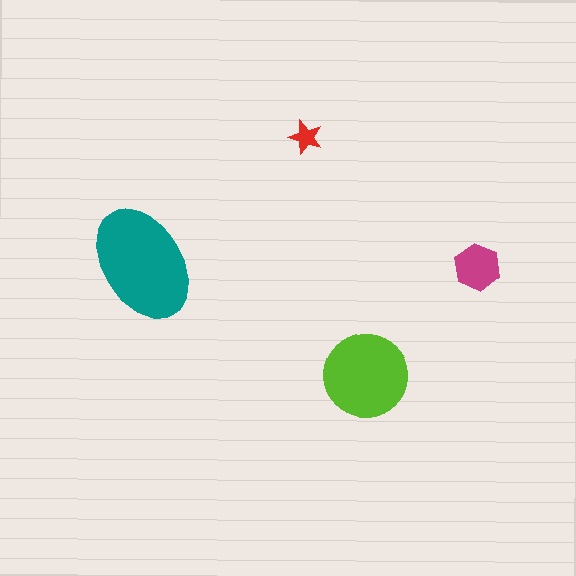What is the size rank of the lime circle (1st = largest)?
2nd.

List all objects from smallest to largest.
The red star, the magenta hexagon, the lime circle, the teal ellipse.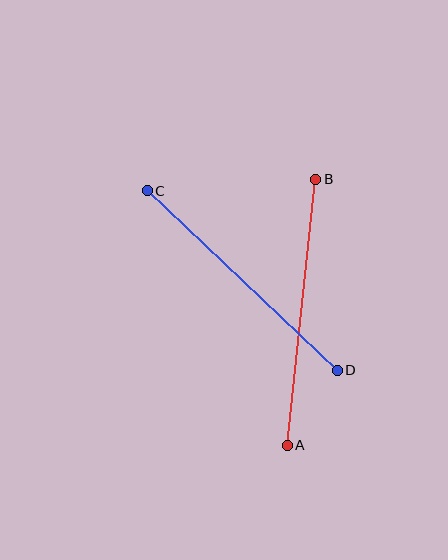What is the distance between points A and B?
The distance is approximately 268 pixels.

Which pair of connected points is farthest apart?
Points A and B are farthest apart.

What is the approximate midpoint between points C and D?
The midpoint is at approximately (242, 281) pixels.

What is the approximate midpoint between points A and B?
The midpoint is at approximately (302, 312) pixels.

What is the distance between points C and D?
The distance is approximately 261 pixels.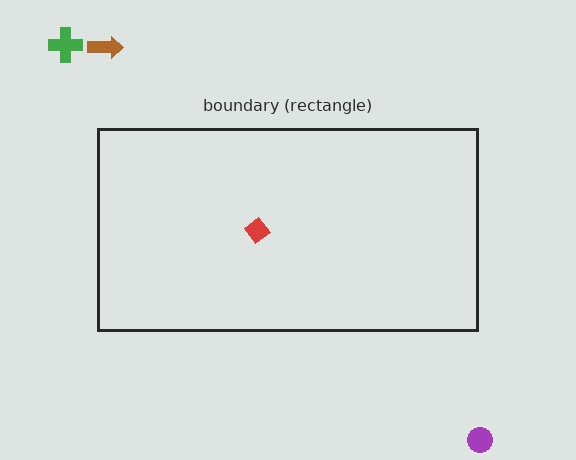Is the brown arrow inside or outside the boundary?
Outside.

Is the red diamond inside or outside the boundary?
Inside.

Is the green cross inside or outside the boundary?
Outside.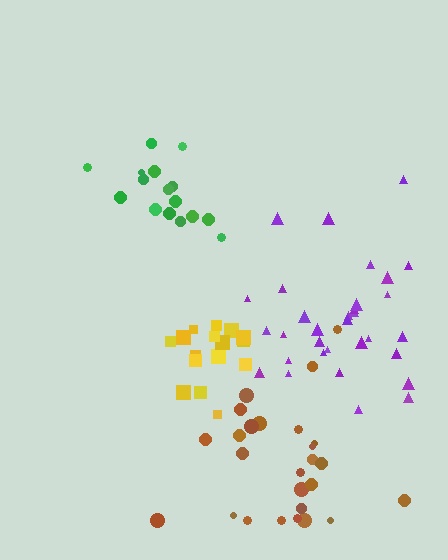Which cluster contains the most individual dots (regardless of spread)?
Purple (33).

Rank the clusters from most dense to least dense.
green, yellow, purple, brown.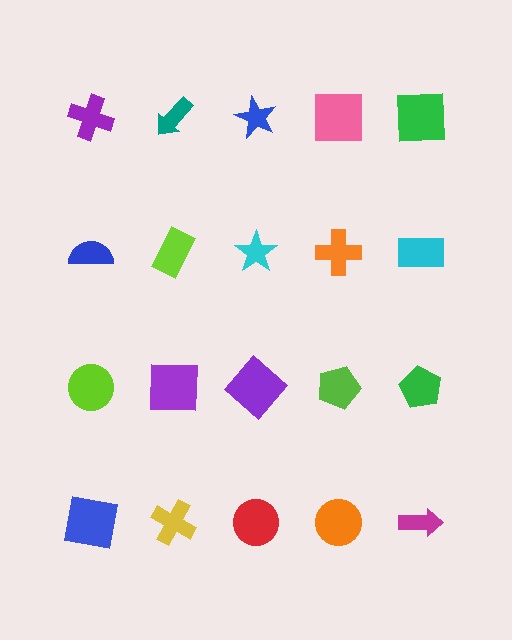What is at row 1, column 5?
A green square.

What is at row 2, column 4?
An orange cross.